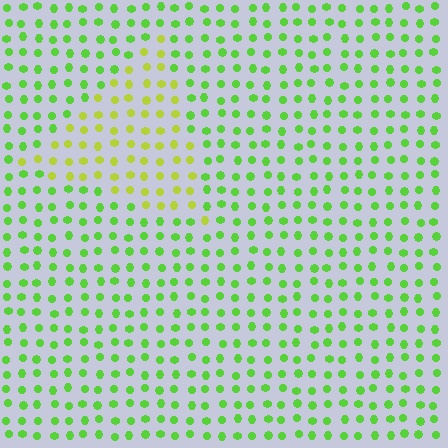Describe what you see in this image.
The image is filled with small lime elements in a uniform arrangement. A triangle-shaped region is visible where the elements are tinted to a slightly different hue, forming a subtle color boundary.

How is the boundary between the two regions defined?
The boundary is defined purely by a slight shift in hue (about 36 degrees). Spacing, size, and orientation are identical on both sides.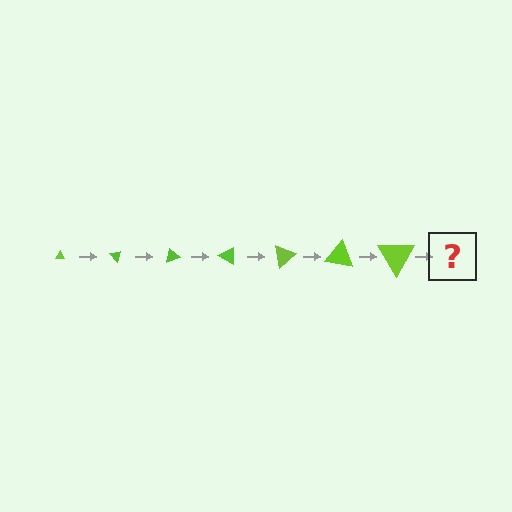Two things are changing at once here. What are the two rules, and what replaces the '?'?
The two rules are that the triangle grows larger each step and it rotates 50 degrees each step. The '?' should be a triangle, larger than the previous one and rotated 350 degrees from the start.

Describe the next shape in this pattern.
It should be a triangle, larger than the previous one and rotated 350 degrees from the start.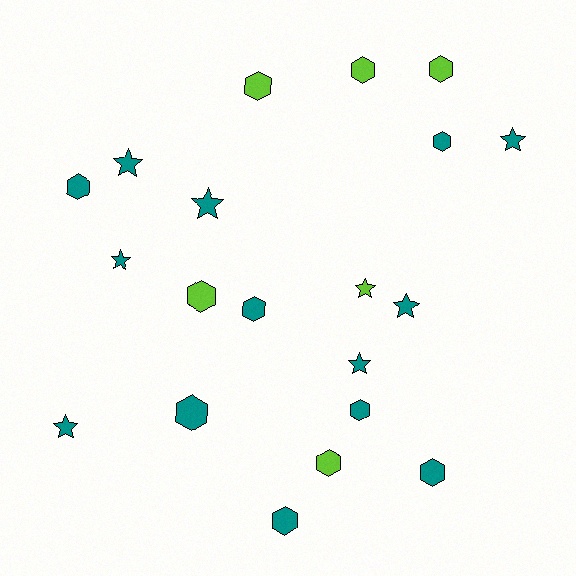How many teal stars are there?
There are 7 teal stars.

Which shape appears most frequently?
Hexagon, with 12 objects.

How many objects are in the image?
There are 20 objects.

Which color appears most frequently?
Teal, with 14 objects.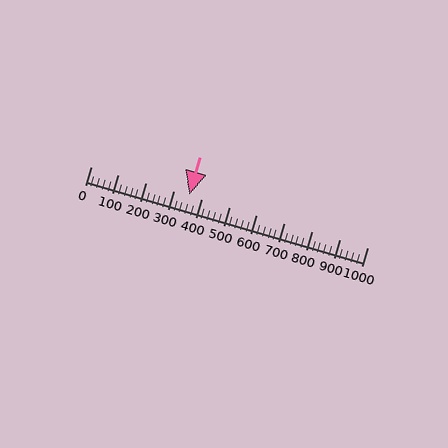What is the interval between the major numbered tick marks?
The major tick marks are spaced 100 units apart.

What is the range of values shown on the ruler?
The ruler shows values from 0 to 1000.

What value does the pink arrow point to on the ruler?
The pink arrow points to approximately 355.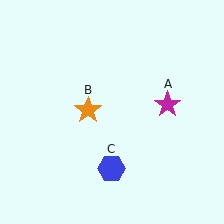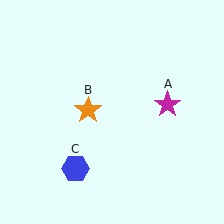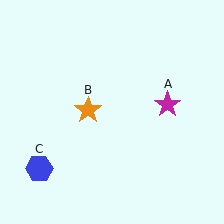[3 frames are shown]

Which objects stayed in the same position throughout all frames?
Magenta star (object A) and orange star (object B) remained stationary.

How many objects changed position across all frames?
1 object changed position: blue hexagon (object C).